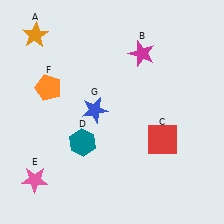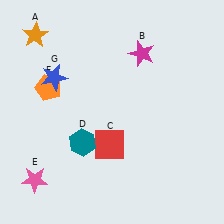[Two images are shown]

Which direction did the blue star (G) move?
The blue star (G) moved left.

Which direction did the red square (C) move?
The red square (C) moved left.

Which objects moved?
The objects that moved are: the red square (C), the blue star (G).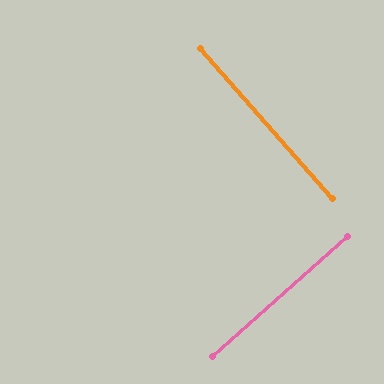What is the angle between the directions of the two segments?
Approximately 90 degrees.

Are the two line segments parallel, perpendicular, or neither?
Perpendicular — they meet at approximately 90°.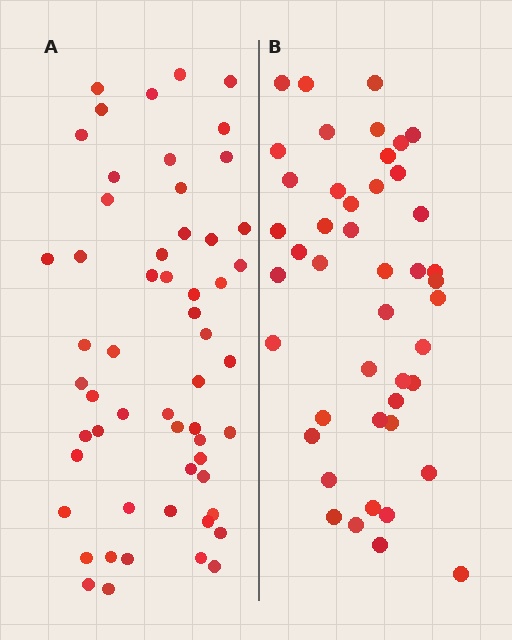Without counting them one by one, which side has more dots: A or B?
Region A (the left region) has more dots.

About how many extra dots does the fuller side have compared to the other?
Region A has roughly 12 or so more dots than region B.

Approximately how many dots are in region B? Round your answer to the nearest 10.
About 40 dots. (The exact count is 45, which rounds to 40.)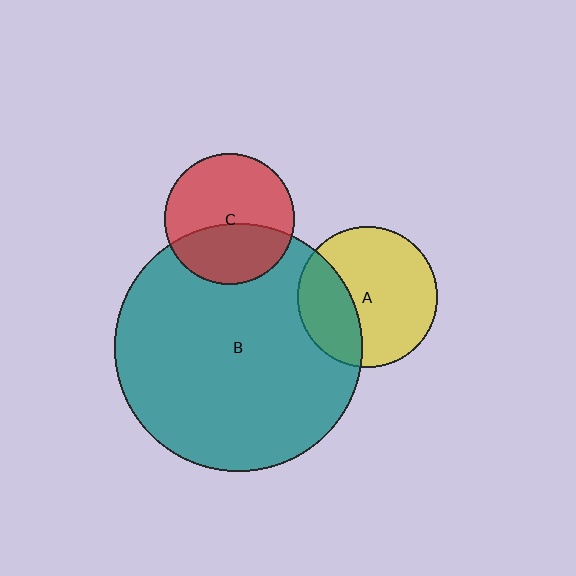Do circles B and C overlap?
Yes.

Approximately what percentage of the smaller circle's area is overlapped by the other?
Approximately 40%.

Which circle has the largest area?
Circle B (teal).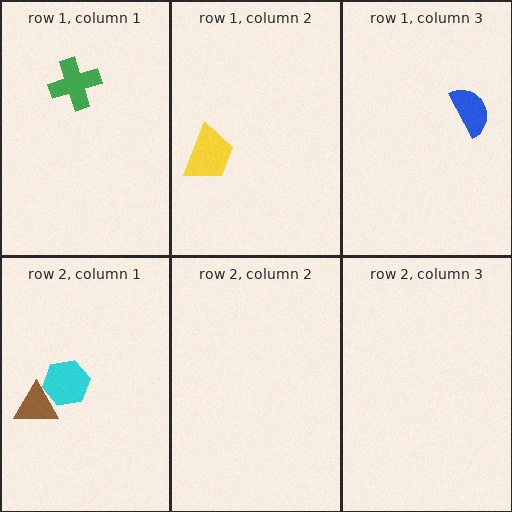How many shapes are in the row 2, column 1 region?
2.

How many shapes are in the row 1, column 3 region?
1.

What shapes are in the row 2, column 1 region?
The brown triangle, the cyan hexagon.